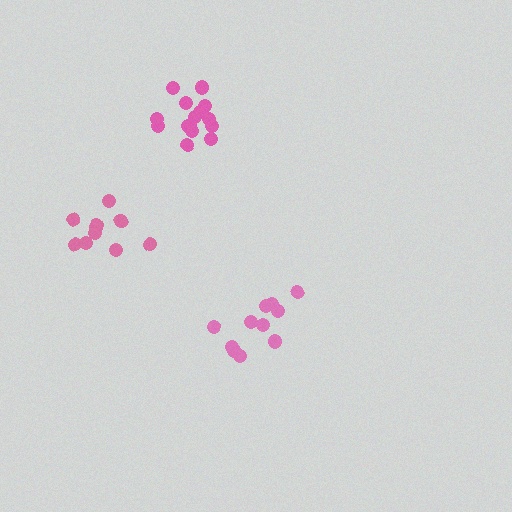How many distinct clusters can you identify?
There are 3 distinct clusters.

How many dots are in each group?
Group 1: 10 dots, Group 2: 15 dots, Group 3: 11 dots (36 total).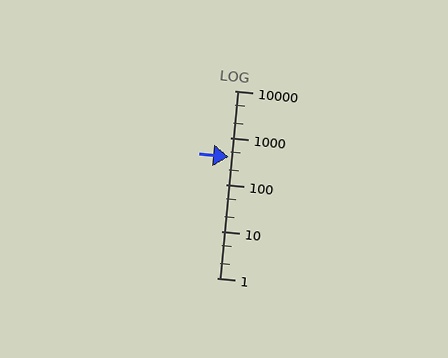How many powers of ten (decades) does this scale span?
The scale spans 4 decades, from 1 to 10000.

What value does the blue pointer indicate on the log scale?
The pointer indicates approximately 380.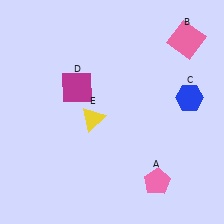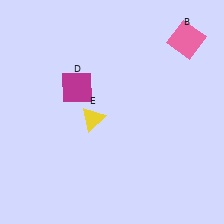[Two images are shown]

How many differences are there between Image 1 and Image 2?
There are 2 differences between the two images.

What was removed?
The pink pentagon (A), the blue hexagon (C) were removed in Image 2.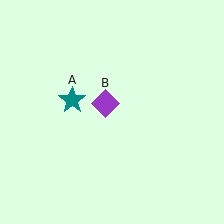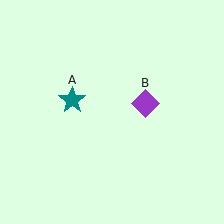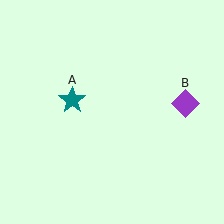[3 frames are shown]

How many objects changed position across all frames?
1 object changed position: purple diamond (object B).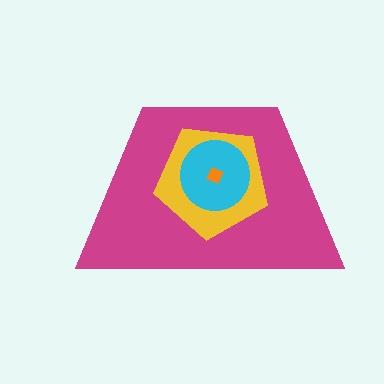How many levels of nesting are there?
4.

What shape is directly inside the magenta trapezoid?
The yellow pentagon.